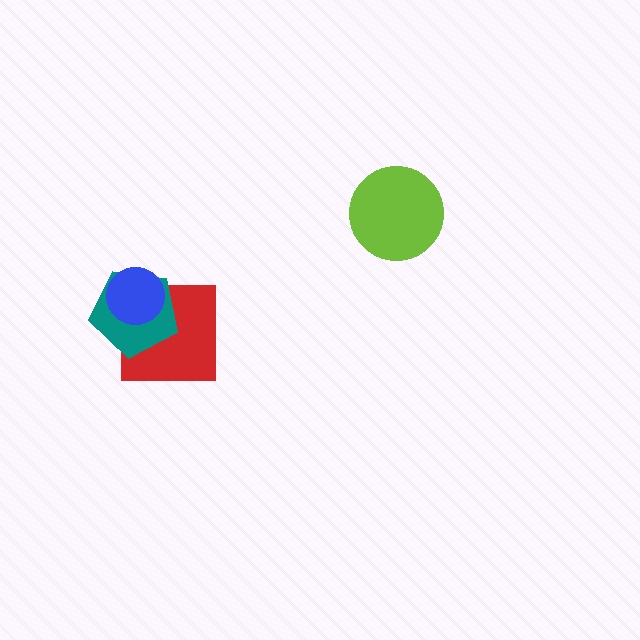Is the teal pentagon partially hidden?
Yes, it is partially covered by another shape.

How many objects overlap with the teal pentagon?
2 objects overlap with the teal pentagon.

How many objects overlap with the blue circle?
2 objects overlap with the blue circle.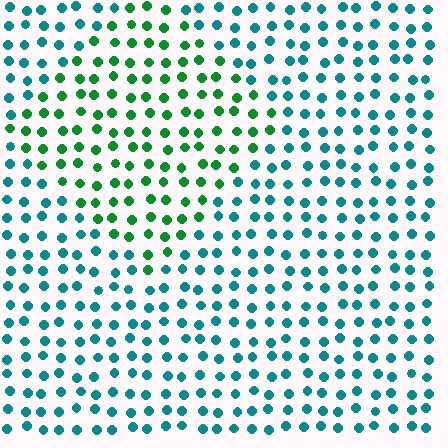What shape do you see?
I see a diamond.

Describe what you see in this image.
The image is filled with small teal elements in a uniform arrangement. A diamond-shaped region is visible where the elements are tinted to a slightly different hue, forming a subtle color boundary.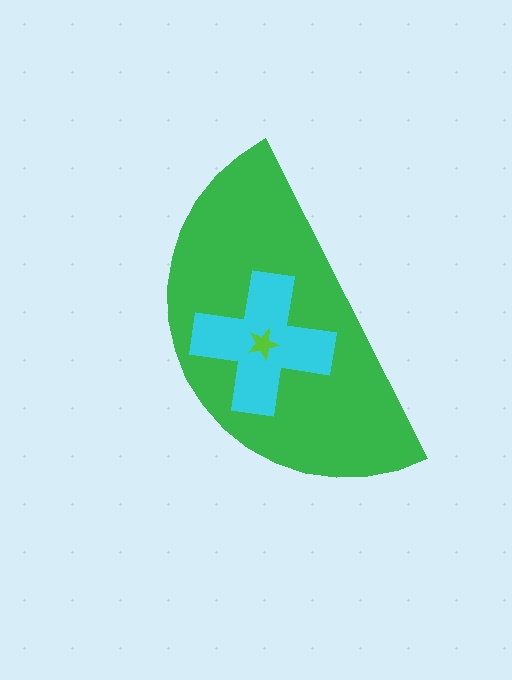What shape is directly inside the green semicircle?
The cyan cross.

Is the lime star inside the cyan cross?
Yes.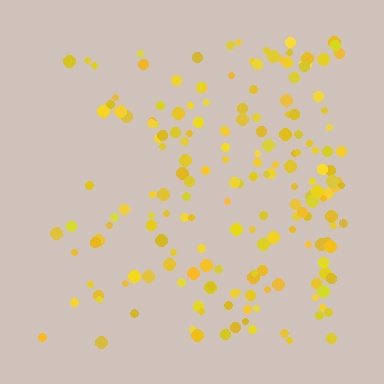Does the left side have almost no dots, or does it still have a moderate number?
Still a moderate number, just noticeably fewer than the right.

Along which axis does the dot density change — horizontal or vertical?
Horizontal.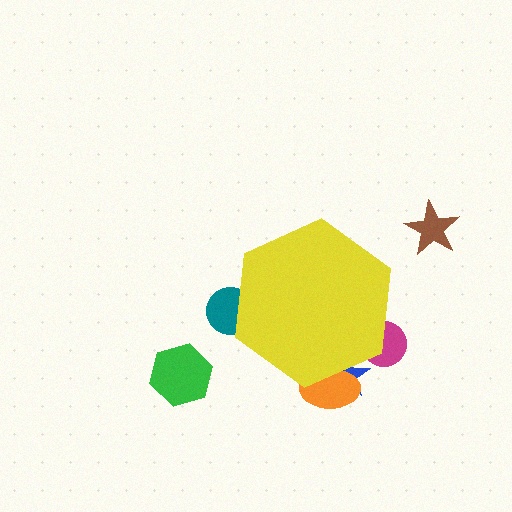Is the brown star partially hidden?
No, the brown star is fully visible.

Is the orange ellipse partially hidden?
Yes, the orange ellipse is partially hidden behind the yellow hexagon.